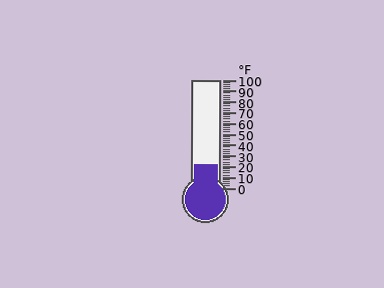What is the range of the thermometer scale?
The thermometer scale ranges from 0°F to 100°F.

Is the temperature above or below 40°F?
The temperature is below 40°F.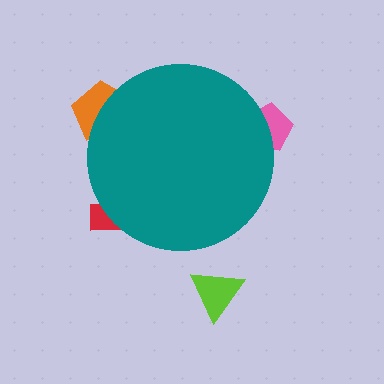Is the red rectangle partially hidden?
Yes, the red rectangle is partially hidden behind the teal circle.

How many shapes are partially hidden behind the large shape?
3 shapes are partially hidden.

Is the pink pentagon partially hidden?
Yes, the pink pentagon is partially hidden behind the teal circle.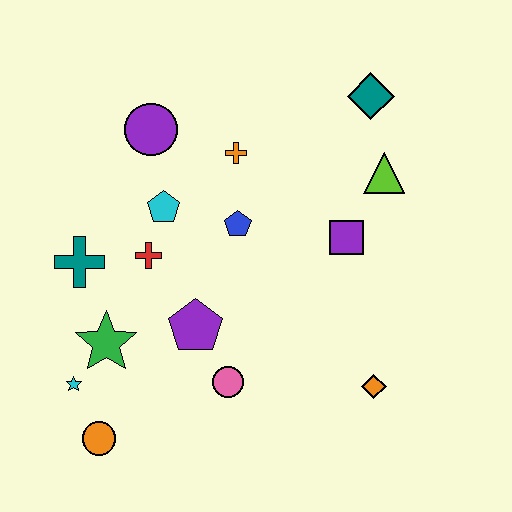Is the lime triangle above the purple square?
Yes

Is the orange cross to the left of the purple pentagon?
No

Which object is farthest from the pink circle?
The teal diamond is farthest from the pink circle.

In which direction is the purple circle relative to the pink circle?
The purple circle is above the pink circle.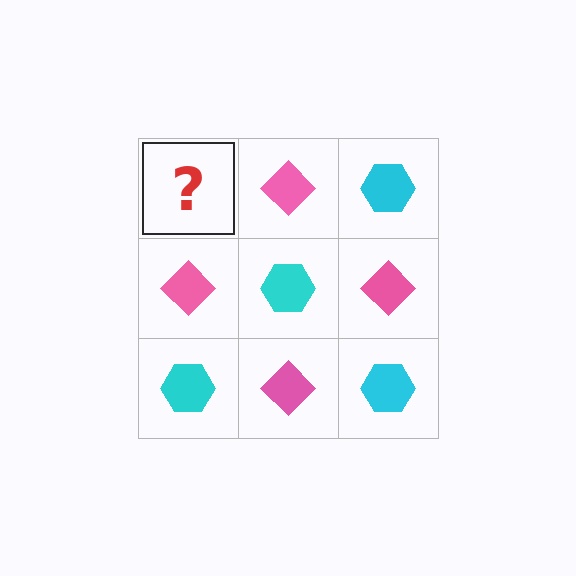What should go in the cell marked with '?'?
The missing cell should contain a cyan hexagon.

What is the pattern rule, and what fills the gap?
The rule is that it alternates cyan hexagon and pink diamond in a checkerboard pattern. The gap should be filled with a cyan hexagon.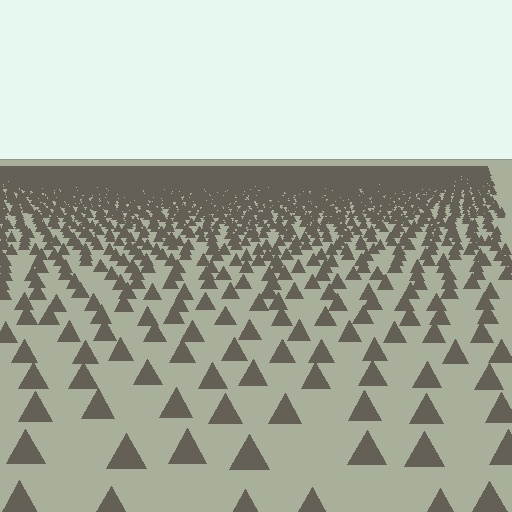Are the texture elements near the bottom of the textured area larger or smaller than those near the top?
Larger. Near the bottom, elements are closer to the viewer and appear at a bigger on-screen size.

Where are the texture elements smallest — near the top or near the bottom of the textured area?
Near the top.